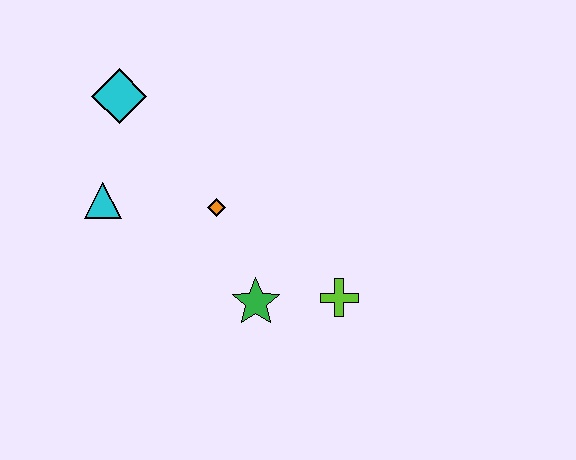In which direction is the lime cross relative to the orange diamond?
The lime cross is to the right of the orange diamond.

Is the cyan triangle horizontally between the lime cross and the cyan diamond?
No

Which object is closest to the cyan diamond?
The cyan triangle is closest to the cyan diamond.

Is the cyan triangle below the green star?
No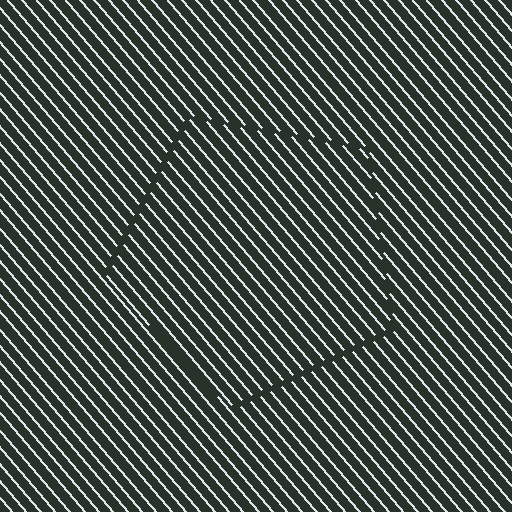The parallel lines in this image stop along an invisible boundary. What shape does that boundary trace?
An illusory pentagon. The interior of the shape contains the same grating, shifted by half a period — the contour is defined by the phase discontinuity where line-ends from the inner and outer gratings abut.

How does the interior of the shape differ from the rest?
The interior of the shape contains the same grating, shifted by half a period — the contour is defined by the phase discontinuity where line-ends from the inner and outer gratings abut.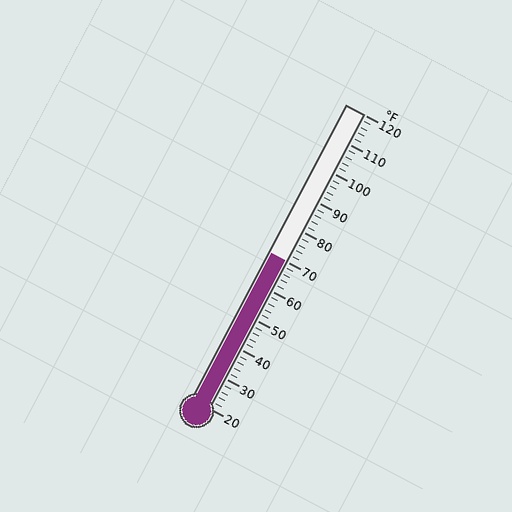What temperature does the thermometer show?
The thermometer shows approximately 70°F.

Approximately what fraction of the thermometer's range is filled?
The thermometer is filled to approximately 50% of its range.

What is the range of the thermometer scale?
The thermometer scale ranges from 20°F to 120°F.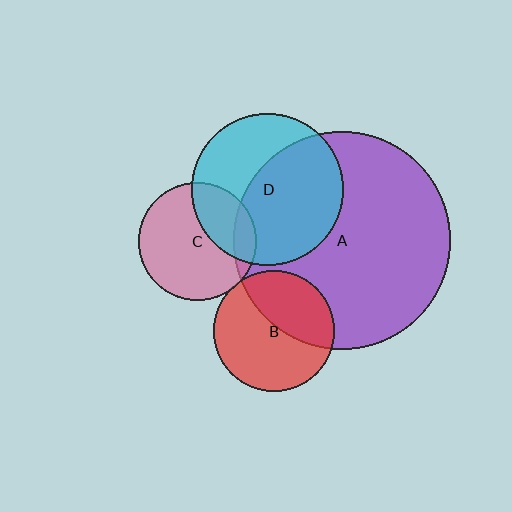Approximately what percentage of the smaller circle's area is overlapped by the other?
Approximately 40%.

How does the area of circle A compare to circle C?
Approximately 3.4 times.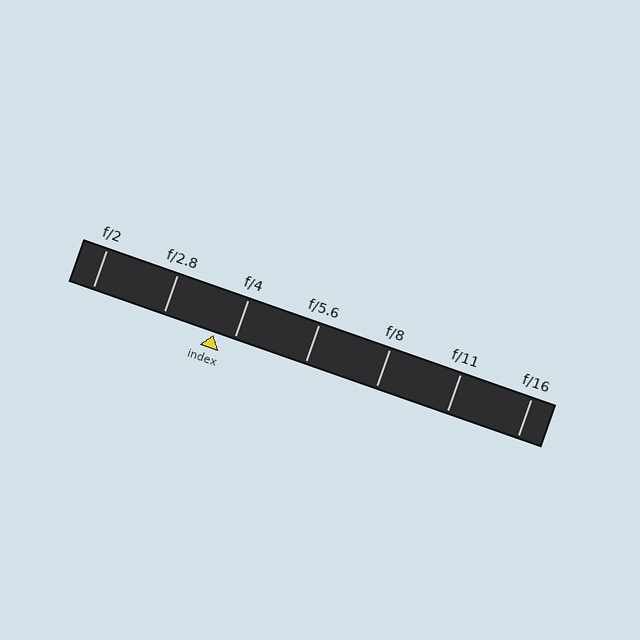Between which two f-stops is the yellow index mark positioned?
The index mark is between f/2.8 and f/4.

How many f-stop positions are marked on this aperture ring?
There are 7 f-stop positions marked.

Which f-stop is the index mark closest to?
The index mark is closest to f/4.